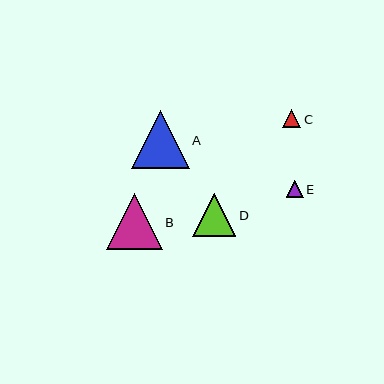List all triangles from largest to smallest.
From largest to smallest: A, B, D, C, E.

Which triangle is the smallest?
Triangle E is the smallest with a size of approximately 17 pixels.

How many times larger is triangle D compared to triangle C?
Triangle D is approximately 2.4 times the size of triangle C.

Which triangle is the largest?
Triangle A is the largest with a size of approximately 58 pixels.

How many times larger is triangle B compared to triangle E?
Triangle B is approximately 3.3 times the size of triangle E.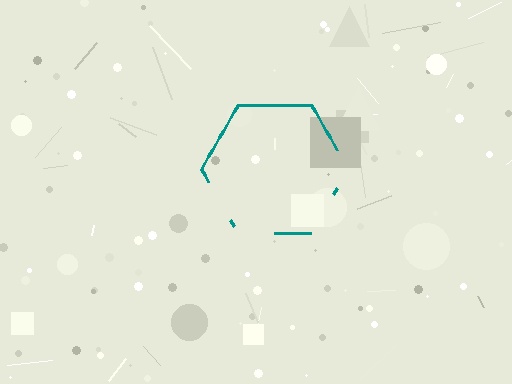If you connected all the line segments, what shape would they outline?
They would outline a hexagon.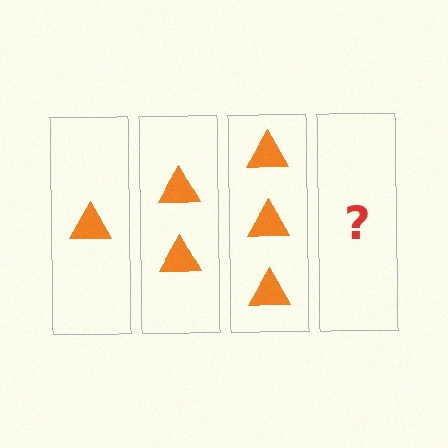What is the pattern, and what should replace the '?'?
The pattern is that each step adds one more triangle. The '?' should be 4 triangles.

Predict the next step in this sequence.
The next step is 4 triangles.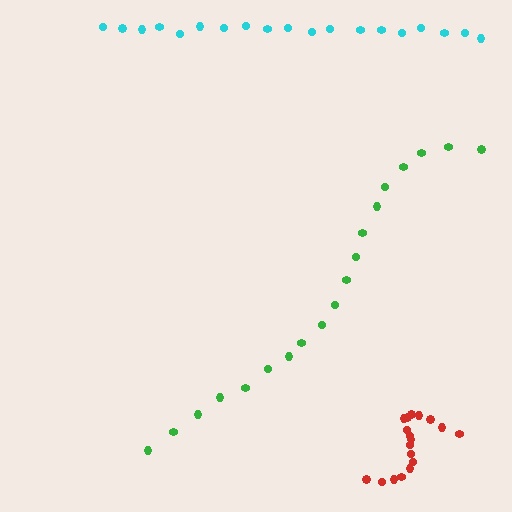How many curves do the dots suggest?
There are 3 distinct paths.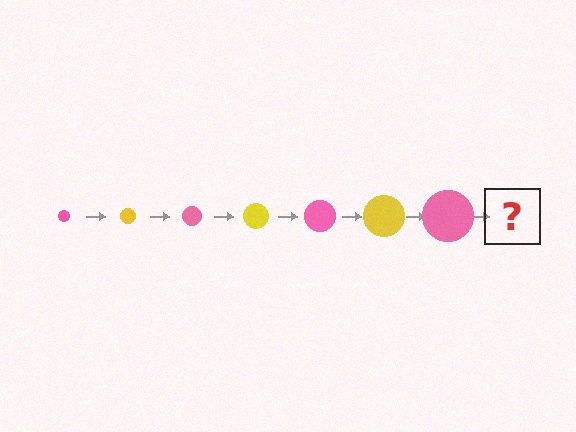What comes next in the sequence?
The next element should be a yellow circle, larger than the previous one.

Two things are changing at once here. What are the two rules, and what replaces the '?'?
The two rules are that the circle grows larger each step and the color cycles through pink and yellow. The '?' should be a yellow circle, larger than the previous one.